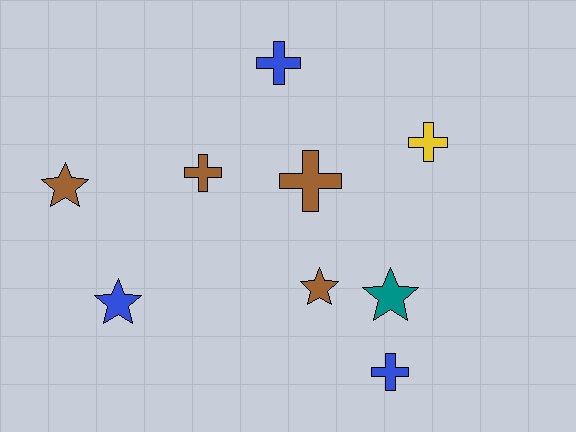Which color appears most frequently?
Brown, with 4 objects.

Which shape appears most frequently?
Cross, with 5 objects.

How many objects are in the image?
There are 9 objects.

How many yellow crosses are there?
There is 1 yellow cross.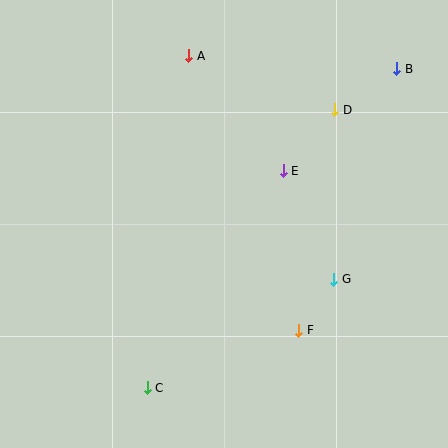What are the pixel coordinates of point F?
Point F is at (299, 330).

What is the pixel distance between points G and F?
The distance between G and F is 62 pixels.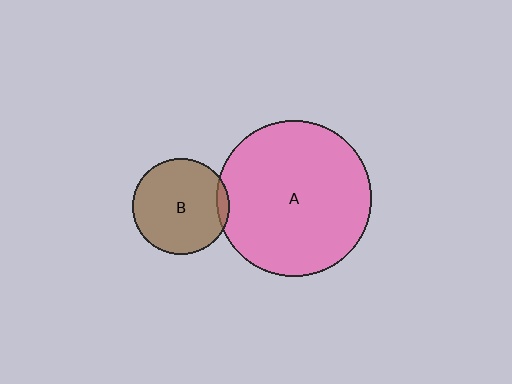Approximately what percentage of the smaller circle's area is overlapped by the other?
Approximately 5%.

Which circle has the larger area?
Circle A (pink).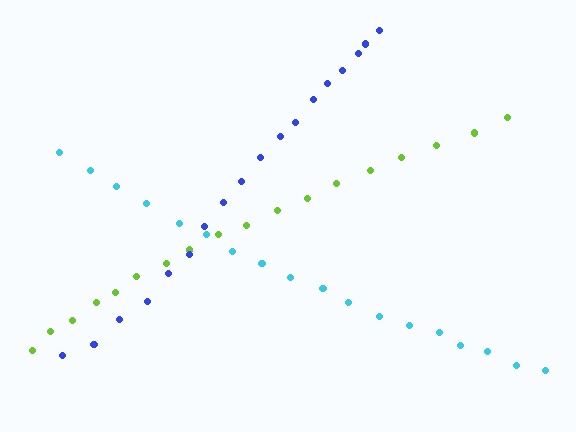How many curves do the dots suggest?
There are 3 distinct paths.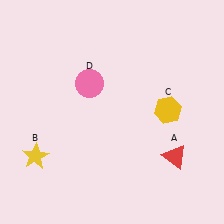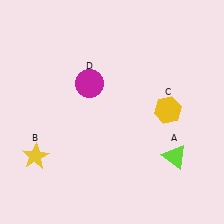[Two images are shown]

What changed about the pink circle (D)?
In Image 1, D is pink. In Image 2, it changed to magenta.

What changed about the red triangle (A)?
In Image 1, A is red. In Image 2, it changed to lime.